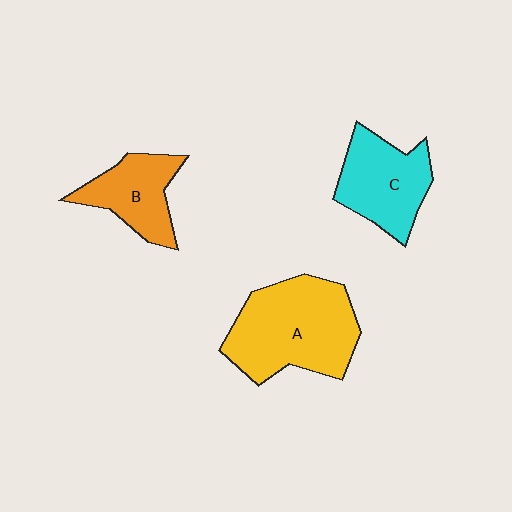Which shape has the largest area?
Shape A (yellow).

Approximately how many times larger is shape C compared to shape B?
Approximately 1.2 times.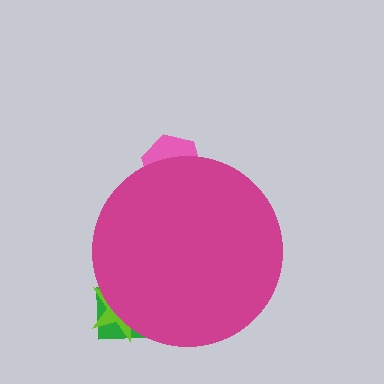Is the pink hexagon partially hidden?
Yes, the pink hexagon is partially hidden behind the magenta circle.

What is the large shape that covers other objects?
A magenta circle.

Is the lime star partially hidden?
Yes, the lime star is partially hidden behind the magenta circle.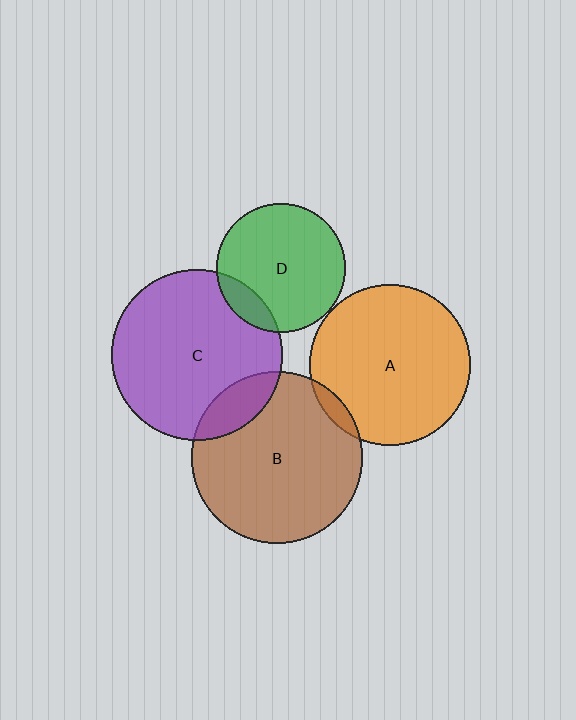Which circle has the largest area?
Circle B (brown).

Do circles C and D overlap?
Yes.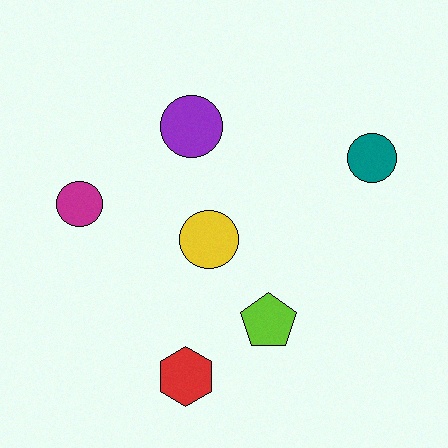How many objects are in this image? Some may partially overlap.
There are 6 objects.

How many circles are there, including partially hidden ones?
There are 4 circles.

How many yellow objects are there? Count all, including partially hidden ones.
There is 1 yellow object.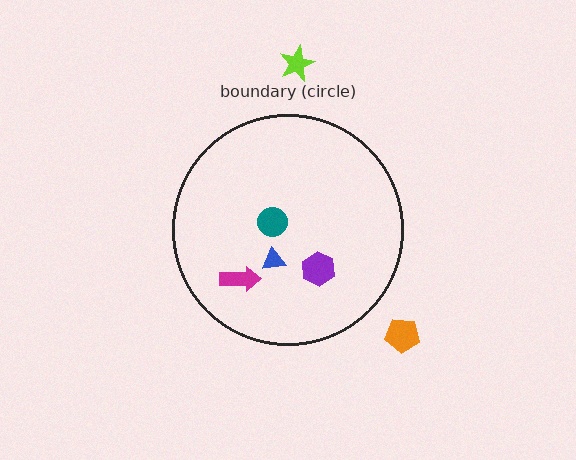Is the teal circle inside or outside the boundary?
Inside.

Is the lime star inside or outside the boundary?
Outside.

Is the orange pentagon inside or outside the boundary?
Outside.